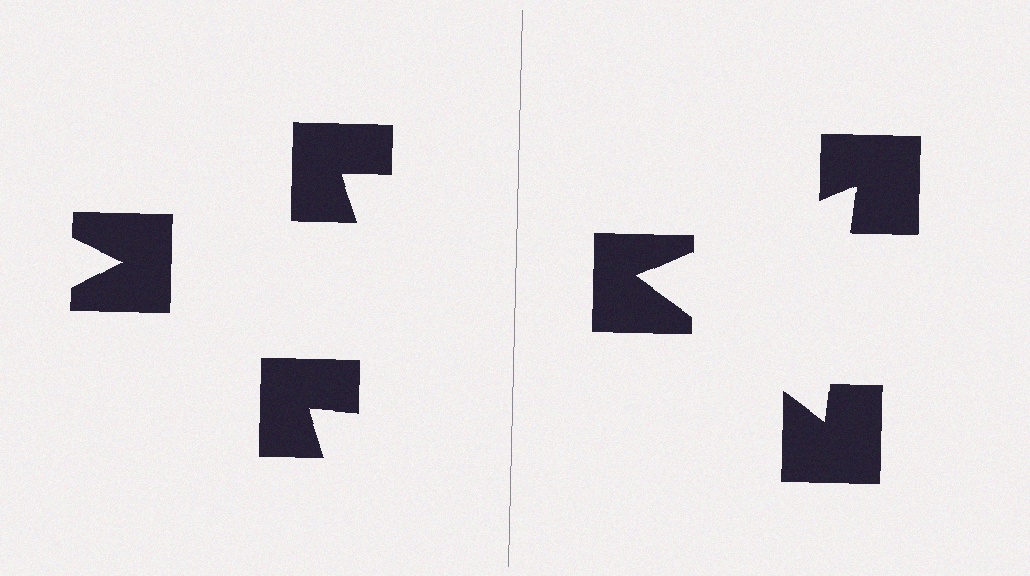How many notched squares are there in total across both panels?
6 — 3 on each side.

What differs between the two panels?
The notched squares are positioned identically on both sides; only the wedge orientations differ. On the right they align to a triangle; on the left they are misaligned.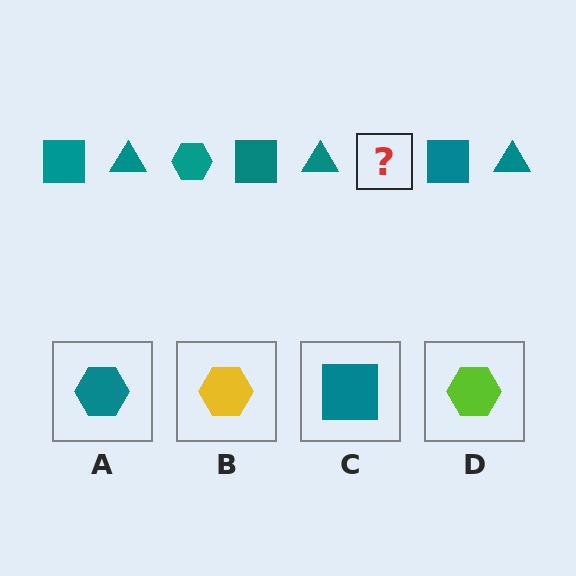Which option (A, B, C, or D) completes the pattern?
A.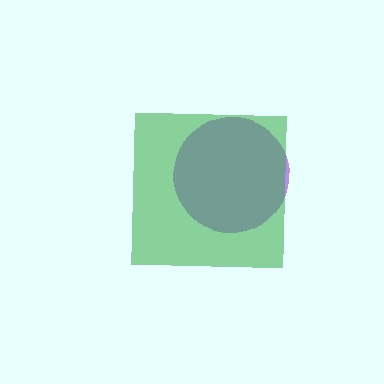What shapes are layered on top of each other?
The layered shapes are: a purple circle, a green square.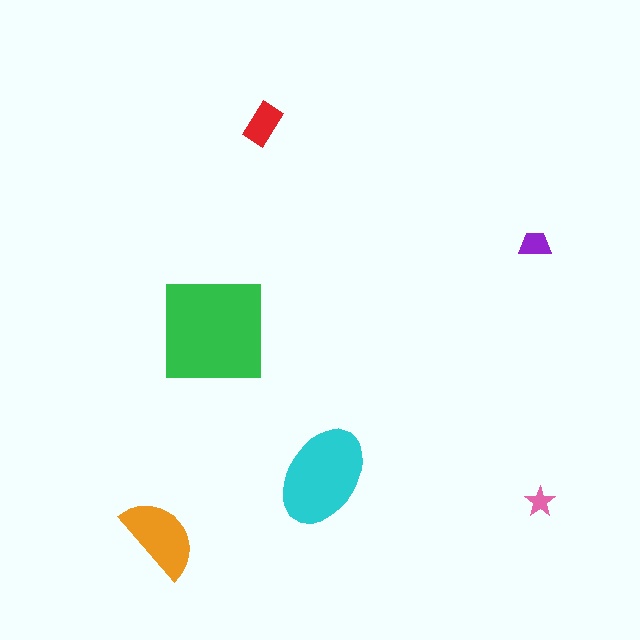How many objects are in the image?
There are 6 objects in the image.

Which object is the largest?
The green square.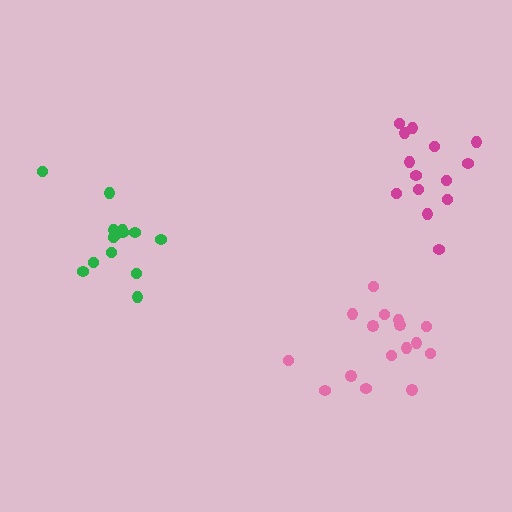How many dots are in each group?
Group 1: 14 dots, Group 2: 14 dots, Group 3: 16 dots (44 total).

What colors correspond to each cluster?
The clusters are colored: magenta, green, pink.